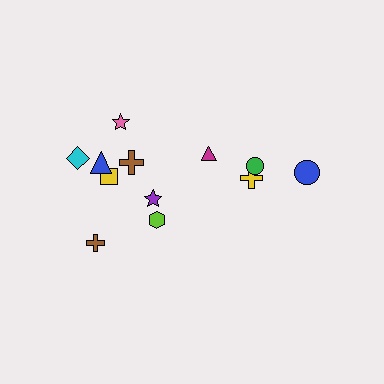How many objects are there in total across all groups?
There are 12 objects.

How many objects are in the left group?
There are 8 objects.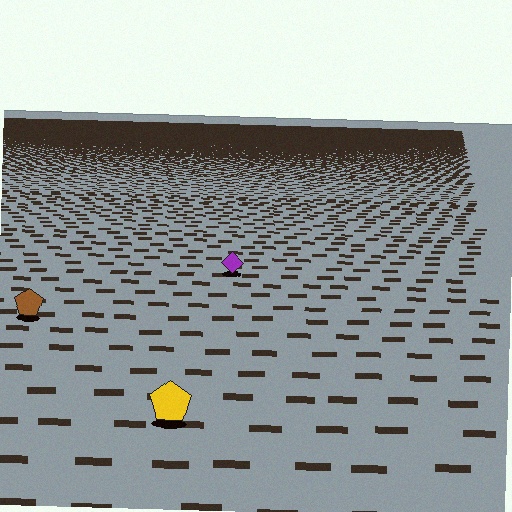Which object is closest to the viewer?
The yellow pentagon is closest. The texture marks near it are larger and more spread out.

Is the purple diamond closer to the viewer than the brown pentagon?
No. The brown pentagon is closer — you can tell from the texture gradient: the ground texture is coarser near it.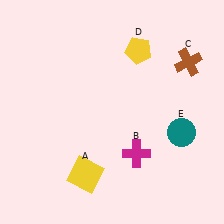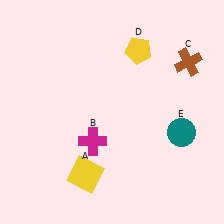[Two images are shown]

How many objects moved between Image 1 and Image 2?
1 object moved between the two images.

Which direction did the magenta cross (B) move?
The magenta cross (B) moved left.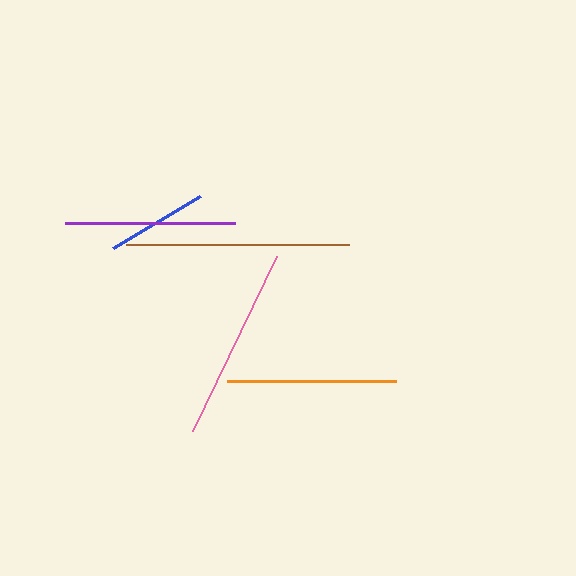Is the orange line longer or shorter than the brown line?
The brown line is longer than the orange line.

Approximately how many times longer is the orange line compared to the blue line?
The orange line is approximately 1.7 times the length of the blue line.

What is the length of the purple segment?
The purple segment is approximately 170 pixels long.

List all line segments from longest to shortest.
From longest to shortest: brown, pink, purple, orange, blue.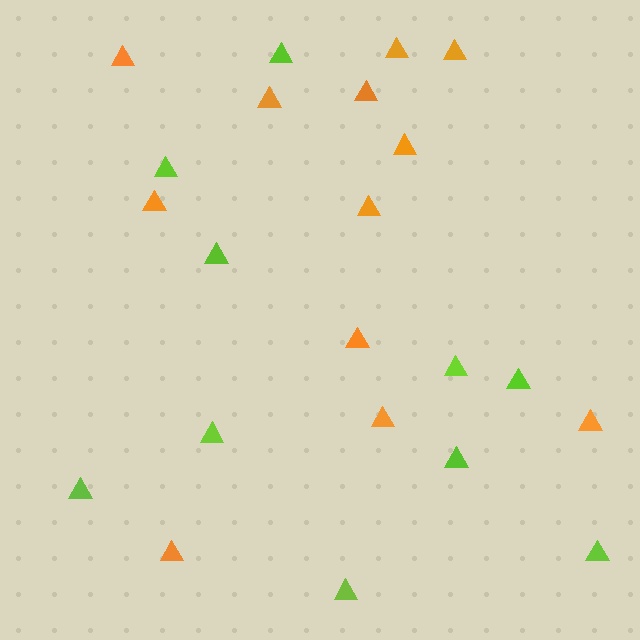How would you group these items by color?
There are 2 groups: one group of lime triangles (10) and one group of orange triangles (12).